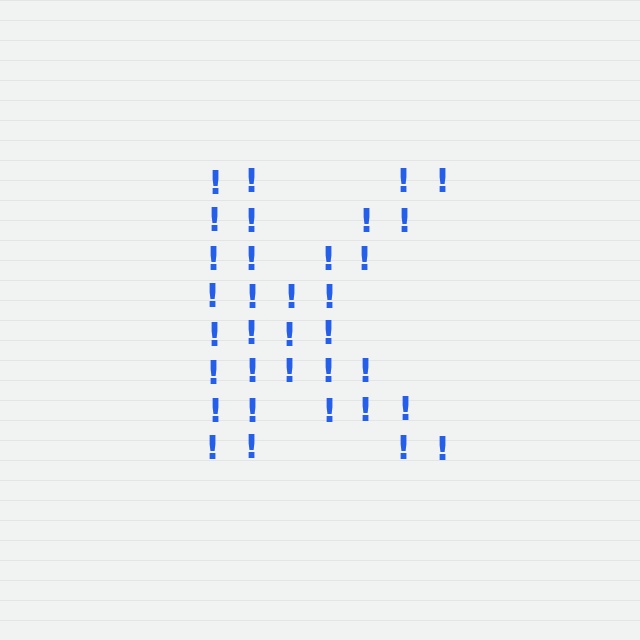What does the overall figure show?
The overall figure shows the letter K.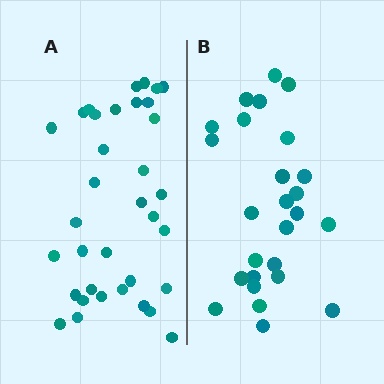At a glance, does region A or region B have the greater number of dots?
Region A (the left region) has more dots.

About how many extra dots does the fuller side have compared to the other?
Region A has roughly 8 or so more dots than region B.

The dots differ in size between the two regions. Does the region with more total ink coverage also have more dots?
No. Region B has more total ink coverage because its dots are larger, but region A actually contains more individual dots. Total area can be misleading — the number of items is what matters here.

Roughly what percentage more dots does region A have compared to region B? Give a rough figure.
About 35% more.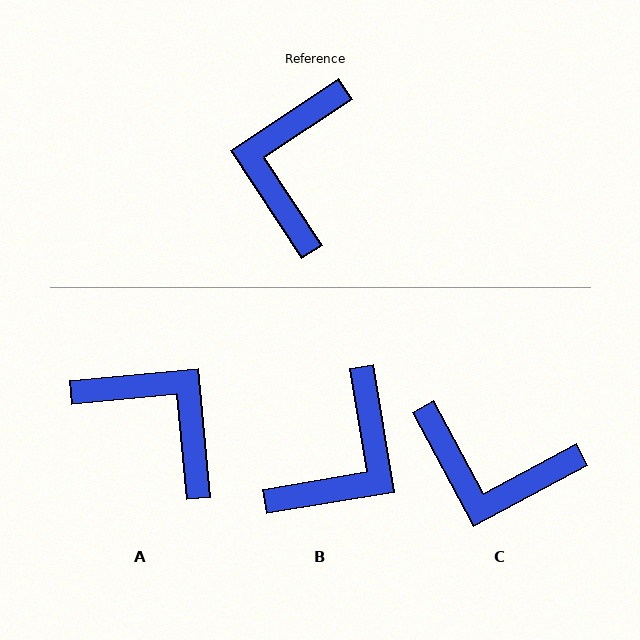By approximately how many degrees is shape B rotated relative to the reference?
Approximately 156 degrees counter-clockwise.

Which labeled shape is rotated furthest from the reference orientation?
B, about 156 degrees away.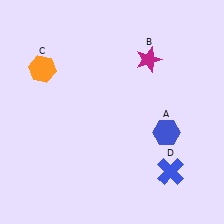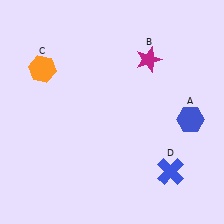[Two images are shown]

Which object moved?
The blue hexagon (A) moved right.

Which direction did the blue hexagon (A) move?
The blue hexagon (A) moved right.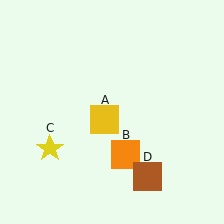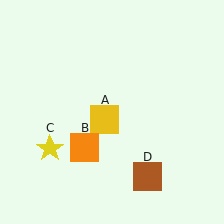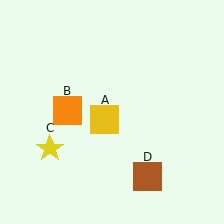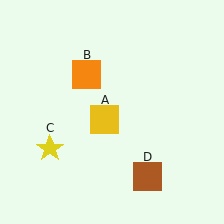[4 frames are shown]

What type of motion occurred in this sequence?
The orange square (object B) rotated clockwise around the center of the scene.